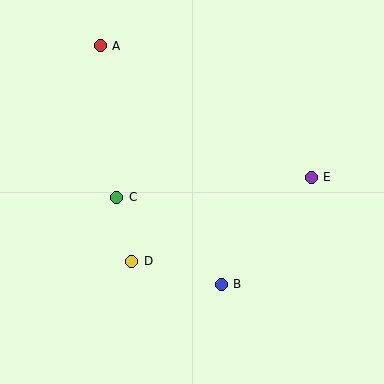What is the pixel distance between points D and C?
The distance between D and C is 66 pixels.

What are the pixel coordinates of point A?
Point A is at (100, 46).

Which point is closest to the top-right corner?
Point E is closest to the top-right corner.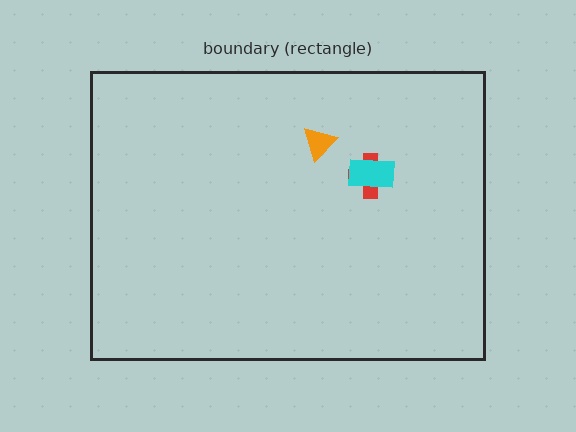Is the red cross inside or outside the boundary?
Inside.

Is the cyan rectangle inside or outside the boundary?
Inside.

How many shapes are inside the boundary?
3 inside, 0 outside.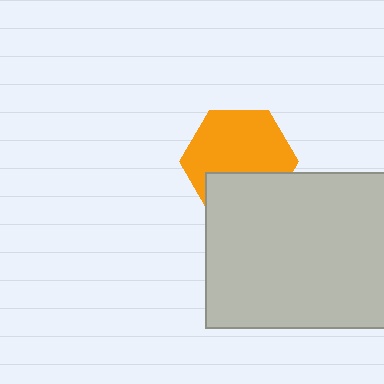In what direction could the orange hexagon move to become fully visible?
The orange hexagon could move up. That would shift it out from behind the light gray rectangle entirely.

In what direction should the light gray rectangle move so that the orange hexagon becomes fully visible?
The light gray rectangle should move down. That is the shortest direction to clear the overlap and leave the orange hexagon fully visible.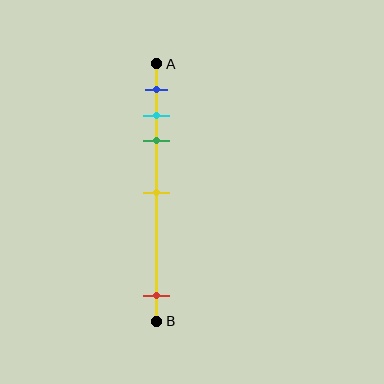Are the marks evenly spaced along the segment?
No, the marks are not evenly spaced.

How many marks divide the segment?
There are 5 marks dividing the segment.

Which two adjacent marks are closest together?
The cyan and green marks are the closest adjacent pair.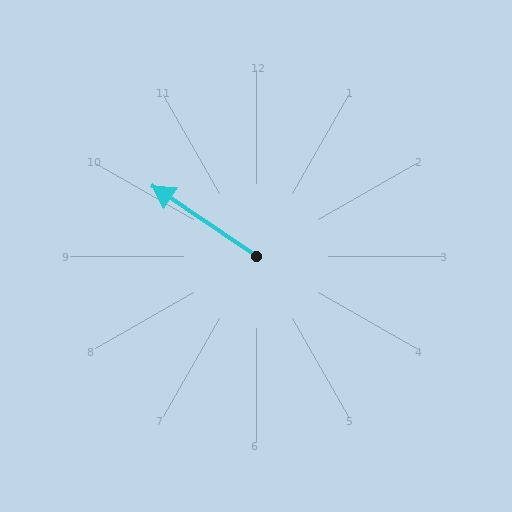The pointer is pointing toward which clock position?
Roughly 10 o'clock.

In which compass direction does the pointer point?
Northwest.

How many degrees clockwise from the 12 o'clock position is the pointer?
Approximately 304 degrees.